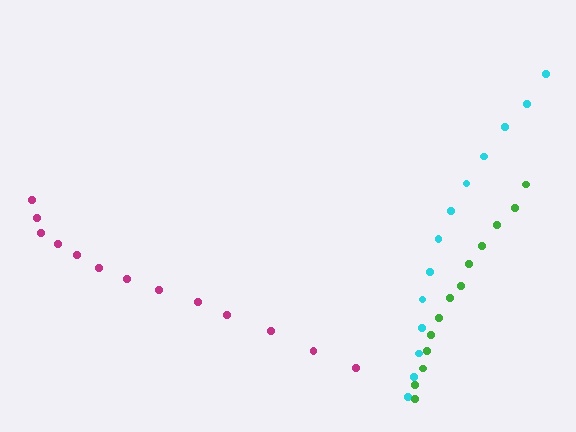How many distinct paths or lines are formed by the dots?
There are 3 distinct paths.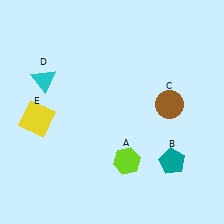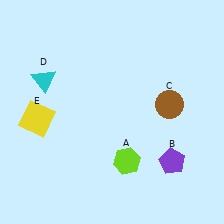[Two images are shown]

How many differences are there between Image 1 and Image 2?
There is 1 difference between the two images.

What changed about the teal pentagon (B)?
In Image 1, B is teal. In Image 2, it changed to purple.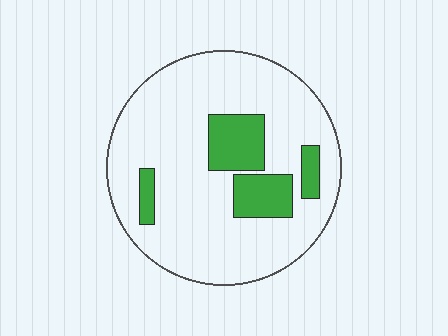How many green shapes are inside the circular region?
4.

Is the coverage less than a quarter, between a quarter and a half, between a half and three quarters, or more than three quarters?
Less than a quarter.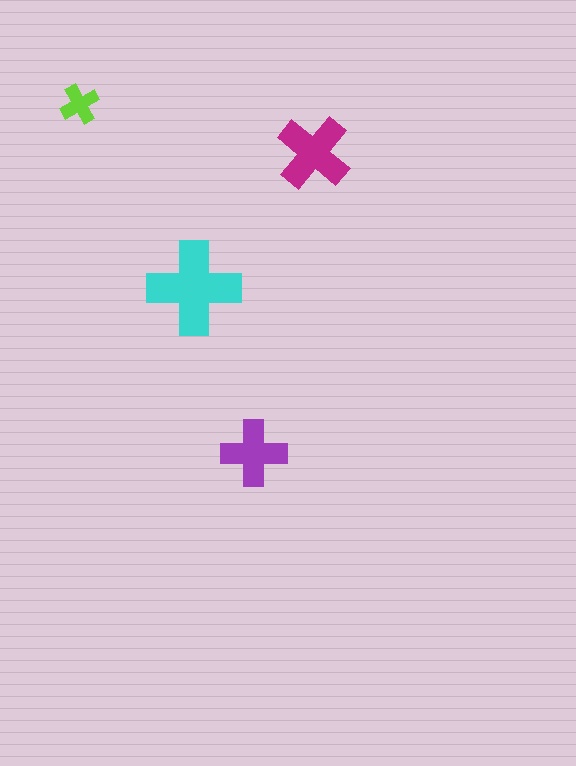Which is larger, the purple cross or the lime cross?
The purple one.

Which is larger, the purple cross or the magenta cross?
The magenta one.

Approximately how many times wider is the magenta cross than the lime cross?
About 2 times wider.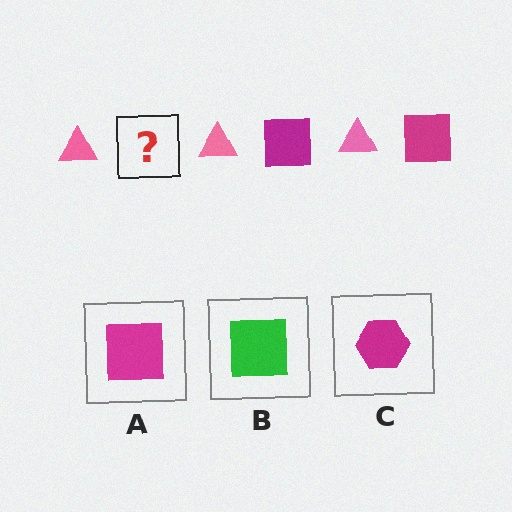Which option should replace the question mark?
Option A.